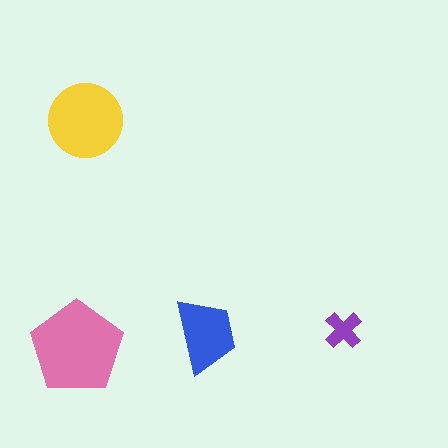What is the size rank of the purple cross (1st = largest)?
4th.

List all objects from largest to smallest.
The pink pentagon, the yellow circle, the blue trapezoid, the purple cross.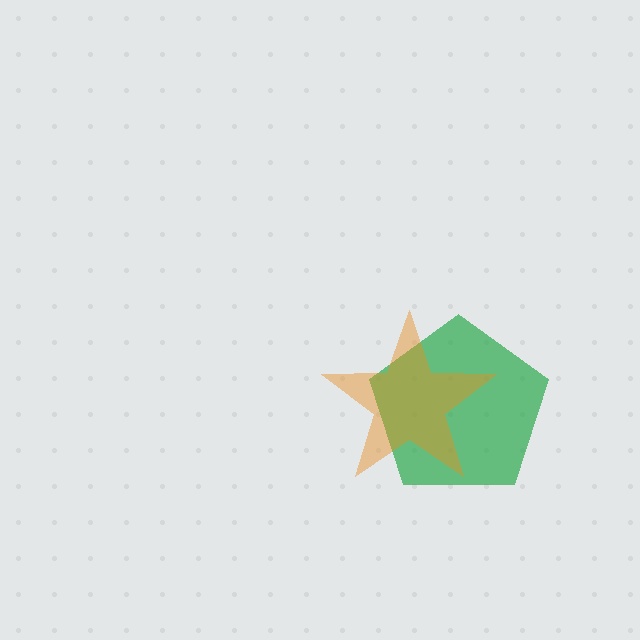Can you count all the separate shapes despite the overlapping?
Yes, there are 2 separate shapes.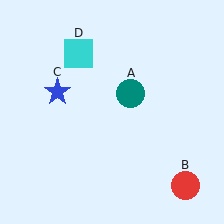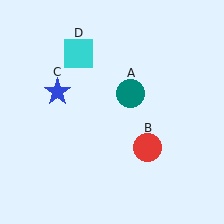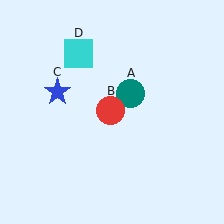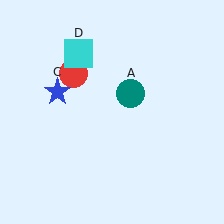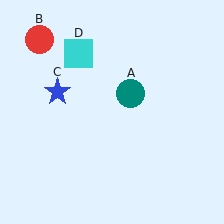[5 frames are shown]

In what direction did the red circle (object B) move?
The red circle (object B) moved up and to the left.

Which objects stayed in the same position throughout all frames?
Teal circle (object A) and blue star (object C) and cyan square (object D) remained stationary.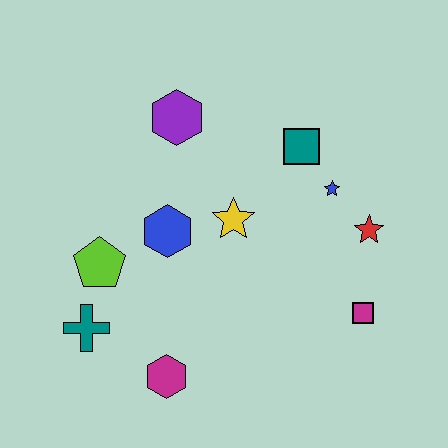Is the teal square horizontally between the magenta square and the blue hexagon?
Yes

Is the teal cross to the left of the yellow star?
Yes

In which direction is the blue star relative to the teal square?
The blue star is below the teal square.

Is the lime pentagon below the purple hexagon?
Yes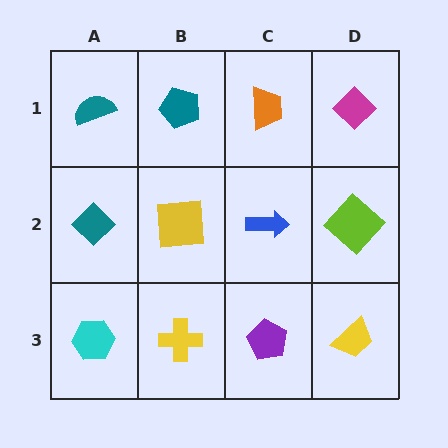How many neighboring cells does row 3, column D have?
2.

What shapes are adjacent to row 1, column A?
A teal diamond (row 2, column A), a teal pentagon (row 1, column B).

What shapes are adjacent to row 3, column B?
A yellow square (row 2, column B), a cyan hexagon (row 3, column A), a purple pentagon (row 3, column C).